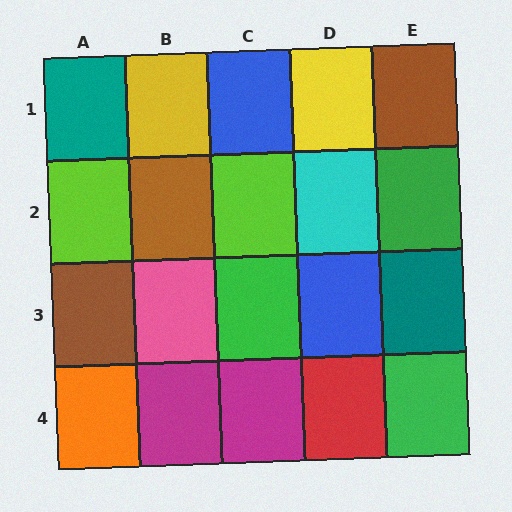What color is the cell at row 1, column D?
Yellow.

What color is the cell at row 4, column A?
Orange.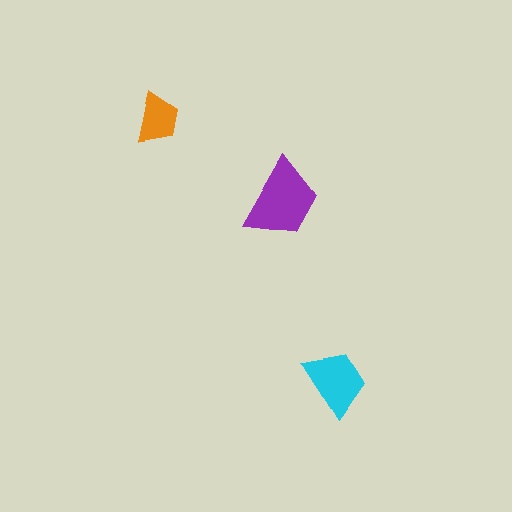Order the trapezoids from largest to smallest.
the purple one, the cyan one, the orange one.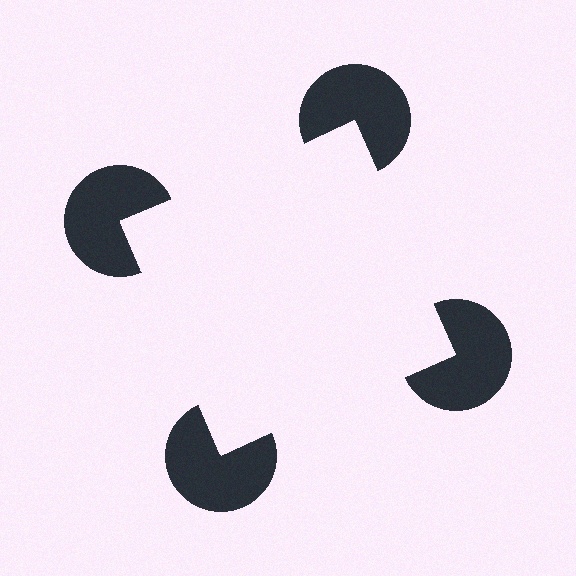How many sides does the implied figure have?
4 sides.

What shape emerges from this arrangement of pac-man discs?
An illusory square — its edges are inferred from the aligned wedge cuts in the pac-man discs, not physically drawn.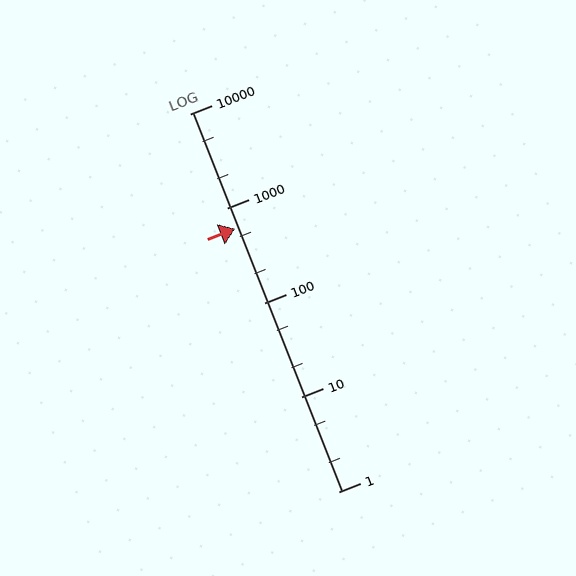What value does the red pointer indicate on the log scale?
The pointer indicates approximately 610.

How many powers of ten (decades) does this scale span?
The scale spans 4 decades, from 1 to 10000.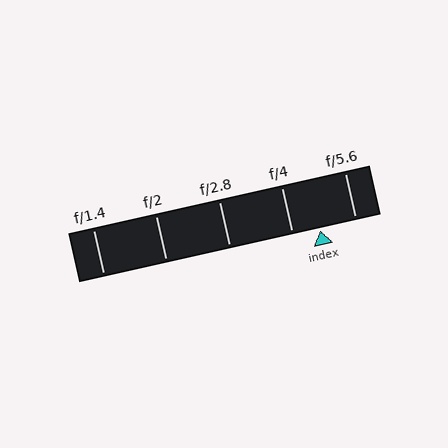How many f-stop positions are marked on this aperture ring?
There are 5 f-stop positions marked.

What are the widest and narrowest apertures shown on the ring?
The widest aperture shown is f/1.4 and the narrowest is f/5.6.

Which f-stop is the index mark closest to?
The index mark is closest to f/4.